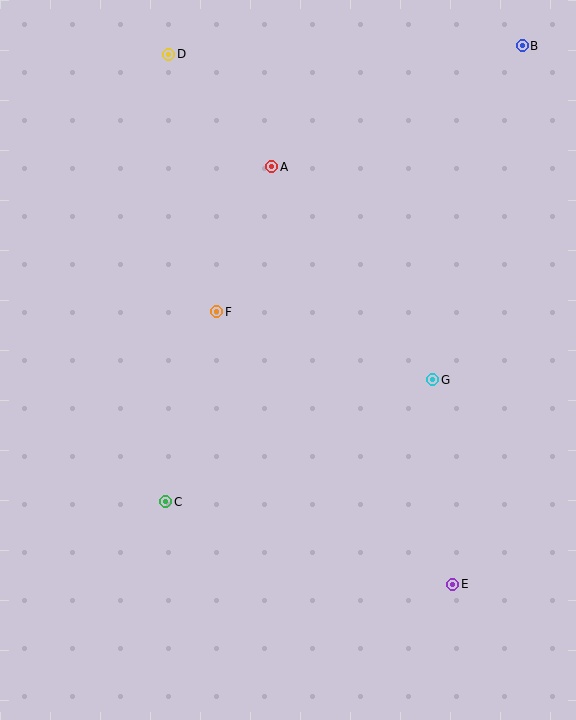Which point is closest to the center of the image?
Point F at (217, 312) is closest to the center.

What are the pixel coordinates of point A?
Point A is at (272, 167).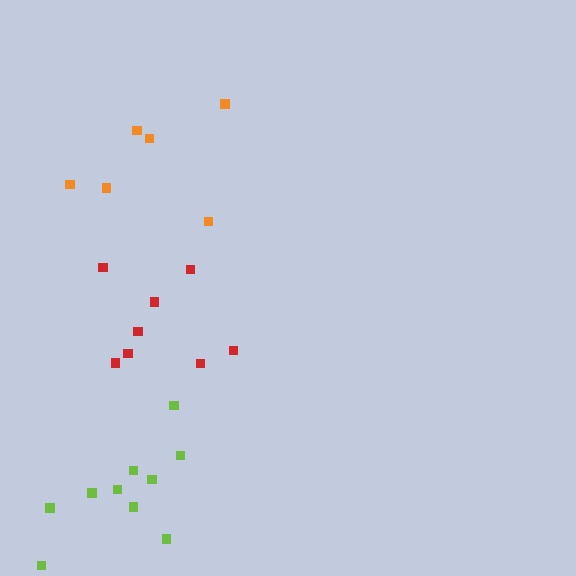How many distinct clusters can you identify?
There are 3 distinct clusters.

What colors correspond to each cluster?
The clusters are colored: orange, red, lime.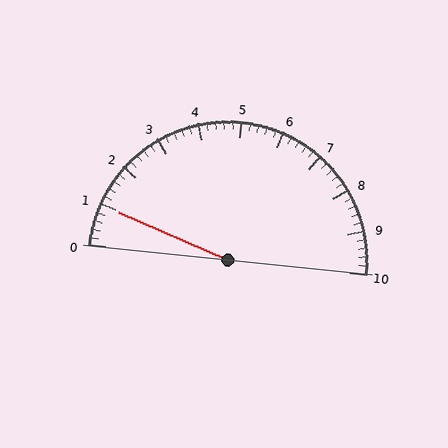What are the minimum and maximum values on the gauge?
The gauge ranges from 0 to 10.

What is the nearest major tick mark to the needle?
The nearest major tick mark is 1.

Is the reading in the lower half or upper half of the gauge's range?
The reading is in the lower half of the range (0 to 10).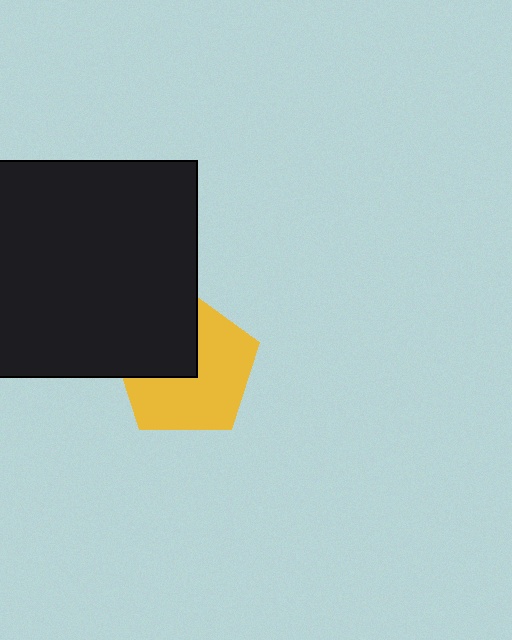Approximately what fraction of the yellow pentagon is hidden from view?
Roughly 37% of the yellow pentagon is hidden behind the black square.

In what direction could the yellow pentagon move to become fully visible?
The yellow pentagon could move toward the lower-right. That would shift it out from behind the black square entirely.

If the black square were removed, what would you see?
You would see the complete yellow pentagon.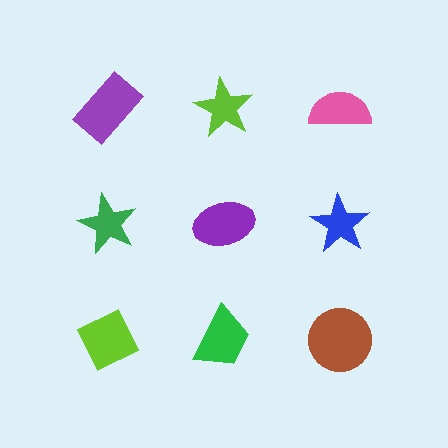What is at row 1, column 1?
A purple rectangle.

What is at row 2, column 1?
A green star.